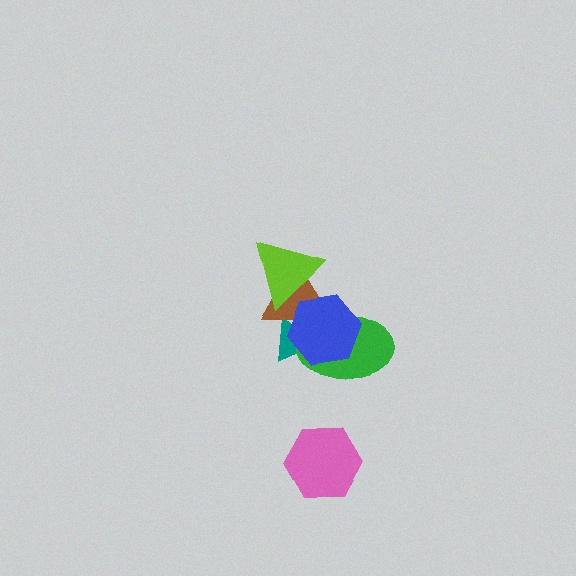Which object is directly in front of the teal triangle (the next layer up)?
The brown triangle is directly in front of the teal triangle.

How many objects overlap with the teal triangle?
3 objects overlap with the teal triangle.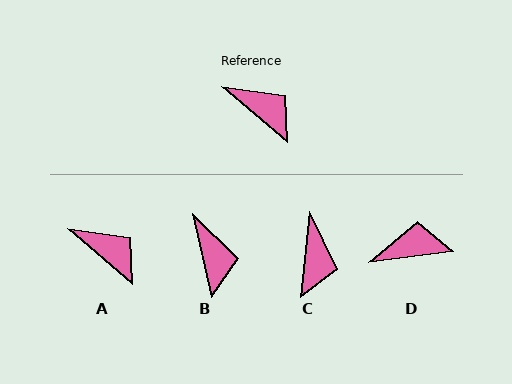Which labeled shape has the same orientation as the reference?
A.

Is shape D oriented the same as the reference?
No, it is off by about 48 degrees.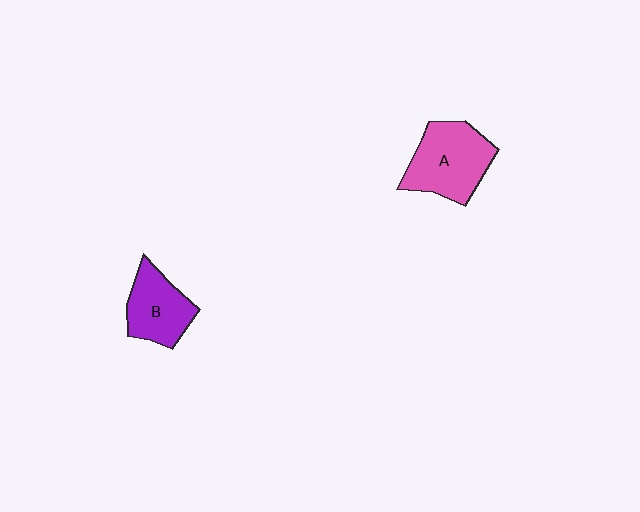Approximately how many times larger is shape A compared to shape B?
Approximately 1.3 times.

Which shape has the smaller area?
Shape B (purple).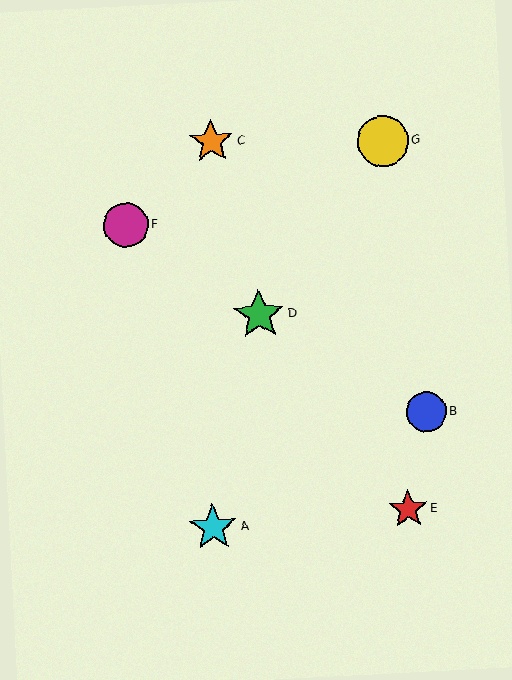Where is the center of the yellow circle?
The center of the yellow circle is at (383, 141).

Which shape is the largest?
The green star (labeled D) is the largest.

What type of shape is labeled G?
Shape G is a yellow circle.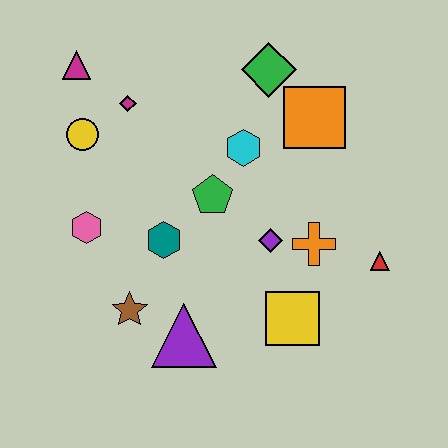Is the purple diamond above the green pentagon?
No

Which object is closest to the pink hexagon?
The teal hexagon is closest to the pink hexagon.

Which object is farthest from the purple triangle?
The magenta triangle is farthest from the purple triangle.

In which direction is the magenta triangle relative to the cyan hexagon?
The magenta triangle is to the left of the cyan hexagon.